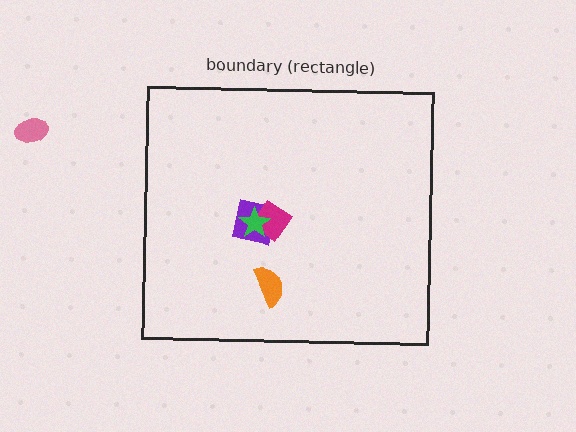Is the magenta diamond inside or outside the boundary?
Inside.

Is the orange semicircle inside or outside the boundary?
Inside.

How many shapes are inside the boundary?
4 inside, 1 outside.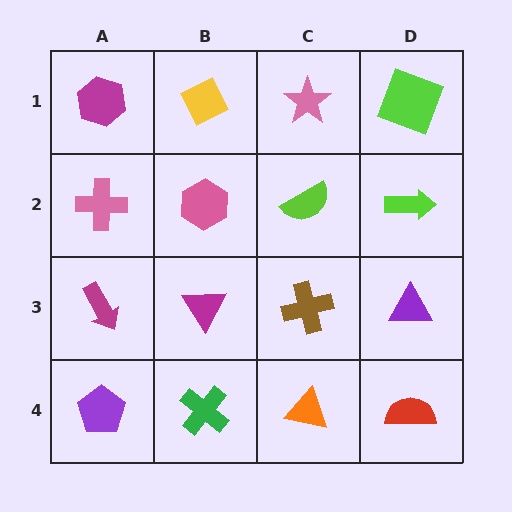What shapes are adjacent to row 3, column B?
A pink hexagon (row 2, column B), a green cross (row 4, column B), a magenta arrow (row 3, column A), a brown cross (row 3, column C).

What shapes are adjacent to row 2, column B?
A yellow diamond (row 1, column B), a magenta triangle (row 3, column B), a pink cross (row 2, column A), a lime semicircle (row 2, column C).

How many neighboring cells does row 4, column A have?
2.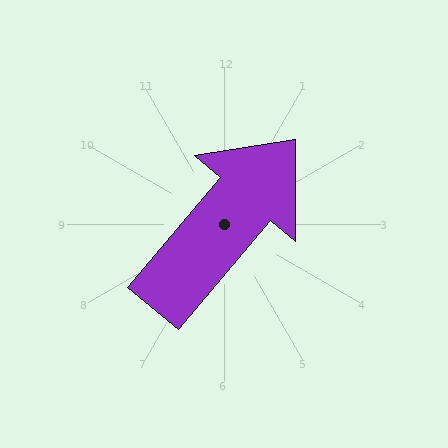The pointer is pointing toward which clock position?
Roughly 1 o'clock.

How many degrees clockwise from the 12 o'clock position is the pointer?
Approximately 40 degrees.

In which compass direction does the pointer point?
Northeast.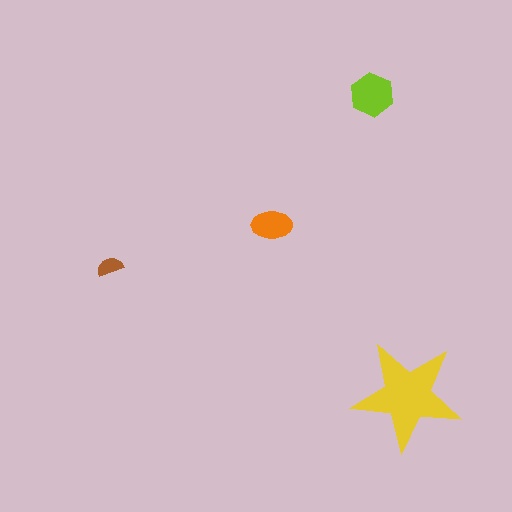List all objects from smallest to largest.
The brown semicircle, the orange ellipse, the lime hexagon, the yellow star.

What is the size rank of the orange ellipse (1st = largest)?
3rd.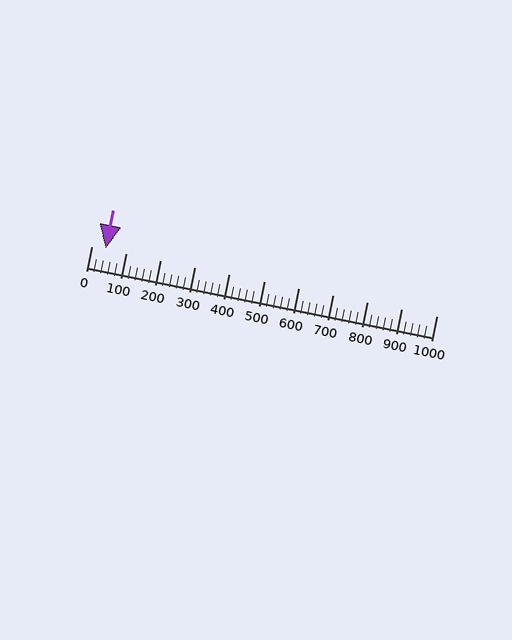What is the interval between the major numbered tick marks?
The major tick marks are spaced 100 units apart.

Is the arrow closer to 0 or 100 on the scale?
The arrow is closer to 0.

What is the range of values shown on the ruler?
The ruler shows values from 0 to 1000.